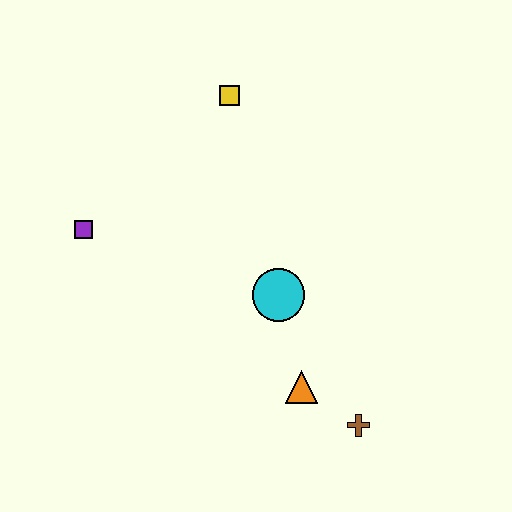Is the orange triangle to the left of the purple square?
No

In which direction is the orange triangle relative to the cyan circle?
The orange triangle is below the cyan circle.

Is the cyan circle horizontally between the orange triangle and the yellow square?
Yes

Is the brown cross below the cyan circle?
Yes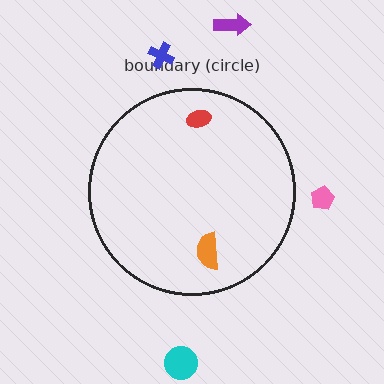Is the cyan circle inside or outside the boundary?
Outside.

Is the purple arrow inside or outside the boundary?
Outside.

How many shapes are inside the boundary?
2 inside, 4 outside.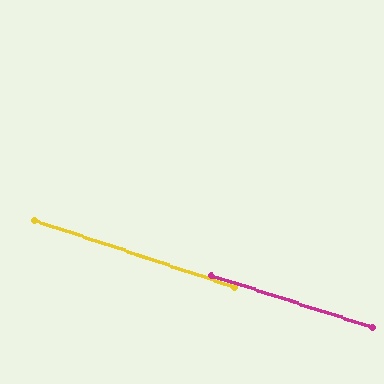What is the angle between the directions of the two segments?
Approximately 1 degree.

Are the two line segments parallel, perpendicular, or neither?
Parallel — their directions differ by only 0.9°.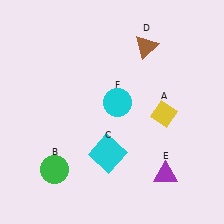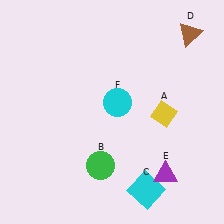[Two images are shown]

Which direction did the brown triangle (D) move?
The brown triangle (D) moved right.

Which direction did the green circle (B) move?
The green circle (B) moved right.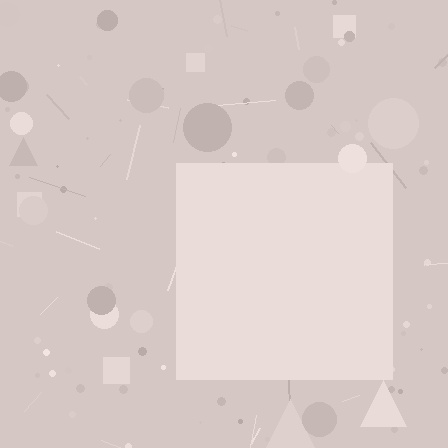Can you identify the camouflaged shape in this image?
The camouflaged shape is a square.